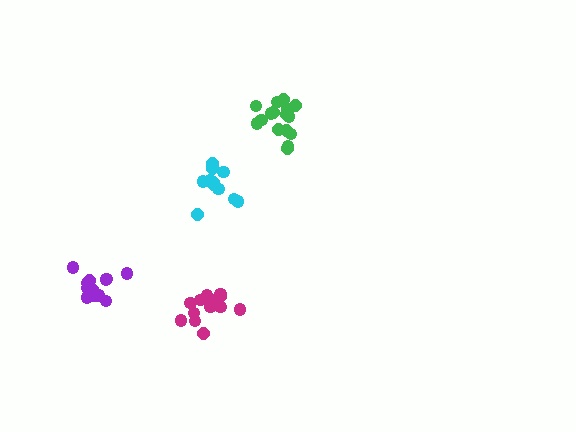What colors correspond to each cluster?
The clusters are colored: green, cyan, magenta, purple.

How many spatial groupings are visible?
There are 4 spatial groupings.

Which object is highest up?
The green cluster is topmost.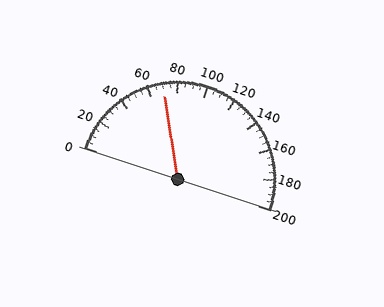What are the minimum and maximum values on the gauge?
The gauge ranges from 0 to 200.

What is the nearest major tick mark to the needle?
The nearest major tick mark is 80.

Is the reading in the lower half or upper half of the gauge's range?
The reading is in the lower half of the range (0 to 200).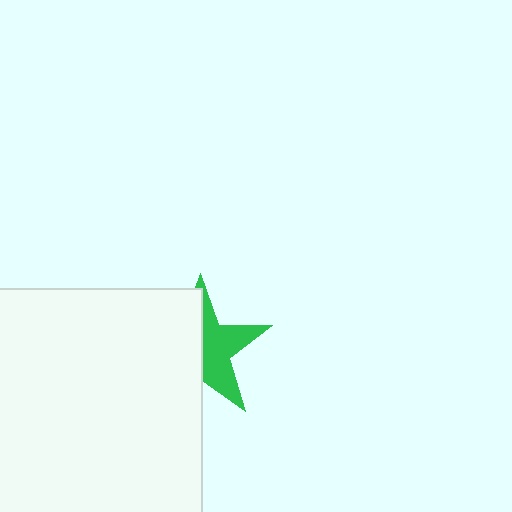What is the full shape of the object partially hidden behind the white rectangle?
The partially hidden object is a green star.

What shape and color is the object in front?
The object in front is a white rectangle.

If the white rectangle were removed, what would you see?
You would see the complete green star.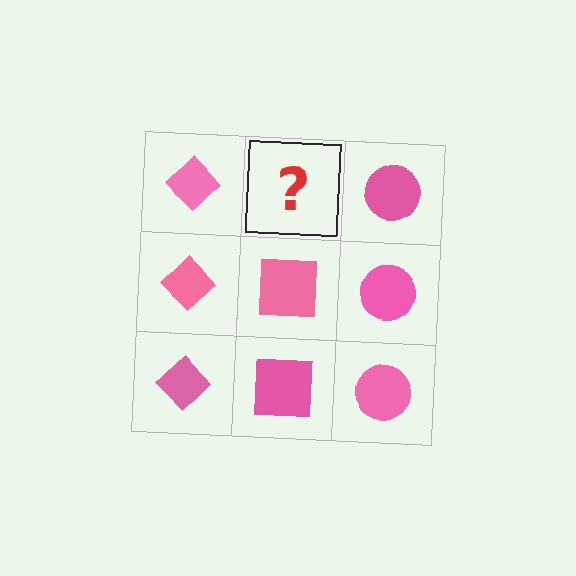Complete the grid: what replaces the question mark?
The question mark should be replaced with a pink square.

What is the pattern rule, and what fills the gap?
The rule is that each column has a consistent shape. The gap should be filled with a pink square.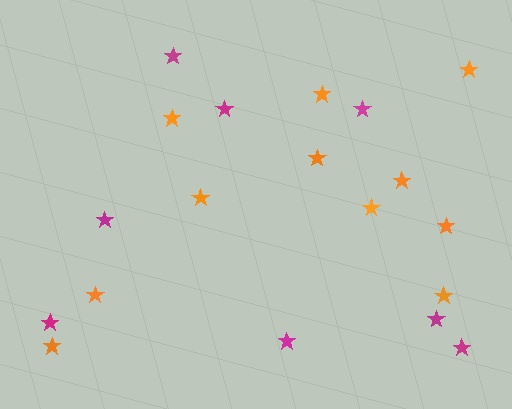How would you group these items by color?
There are 2 groups: one group of orange stars (11) and one group of magenta stars (8).